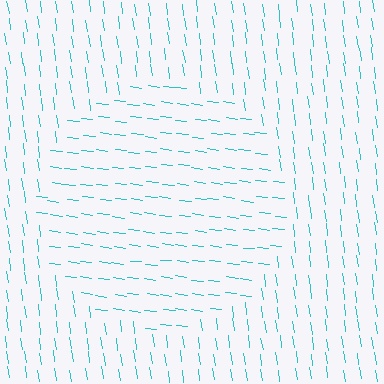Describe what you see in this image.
The image is filled with small cyan line segments. A circle region in the image has lines oriented differently from the surrounding lines, creating a visible texture boundary.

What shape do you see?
I see a circle.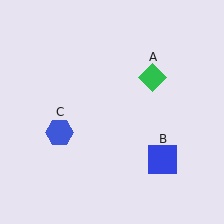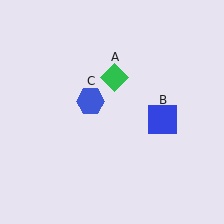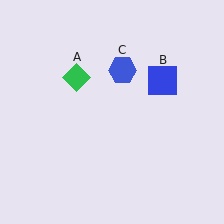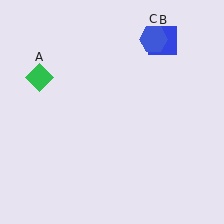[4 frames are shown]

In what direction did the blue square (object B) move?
The blue square (object B) moved up.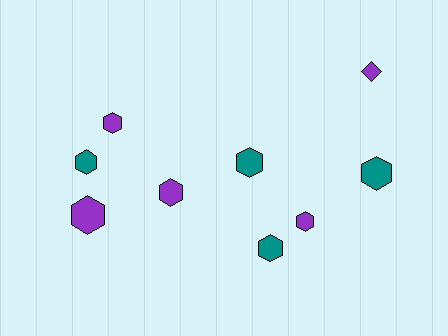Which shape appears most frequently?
Hexagon, with 8 objects.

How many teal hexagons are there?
There are 4 teal hexagons.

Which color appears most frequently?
Purple, with 5 objects.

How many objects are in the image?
There are 9 objects.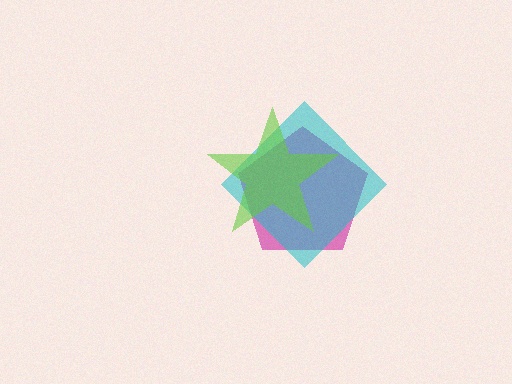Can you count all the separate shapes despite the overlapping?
Yes, there are 3 separate shapes.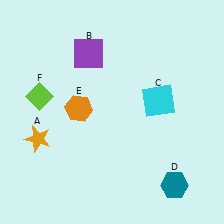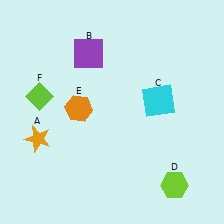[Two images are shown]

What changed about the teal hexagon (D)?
In Image 1, D is teal. In Image 2, it changed to lime.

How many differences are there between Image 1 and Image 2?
There is 1 difference between the two images.